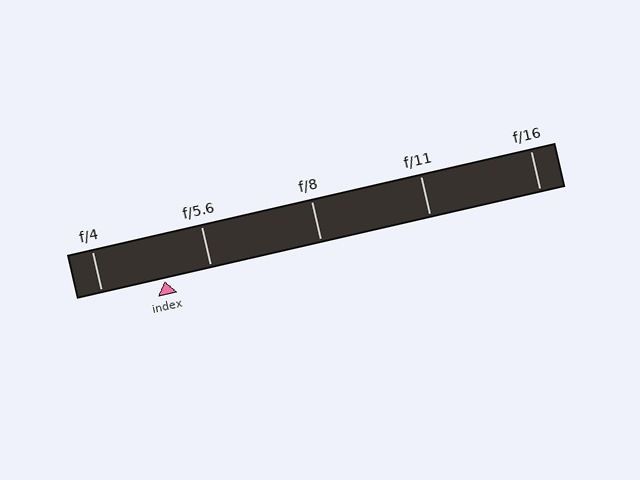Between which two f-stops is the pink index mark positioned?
The index mark is between f/4 and f/5.6.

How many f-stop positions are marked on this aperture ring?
There are 5 f-stop positions marked.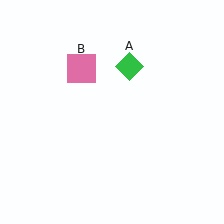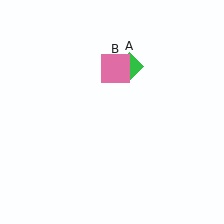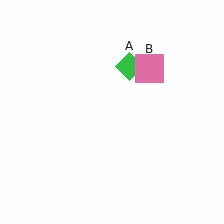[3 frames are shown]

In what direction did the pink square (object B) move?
The pink square (object B) moved right.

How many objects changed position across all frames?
1 object changed position: pink square (object B).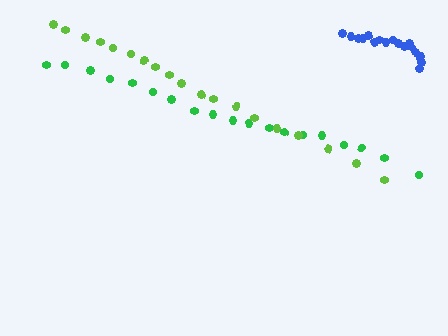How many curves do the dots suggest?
There are 3 distinct paths.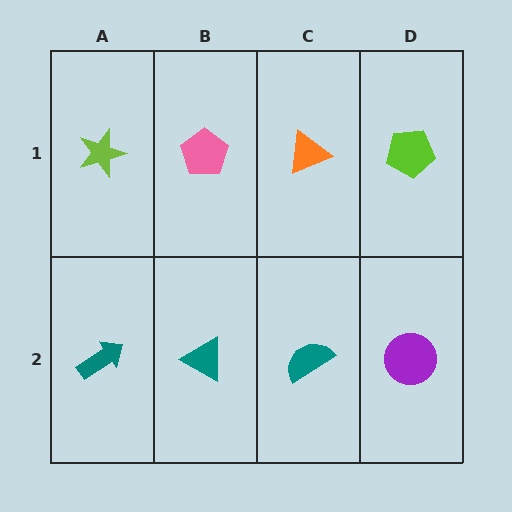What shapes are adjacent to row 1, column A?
A teal arrow (row 2, column A), a pink pentagon (row 1, column B).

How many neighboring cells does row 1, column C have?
3.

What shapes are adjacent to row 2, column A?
A lime star (row 1, column A), a teal triangle (row 2, column B).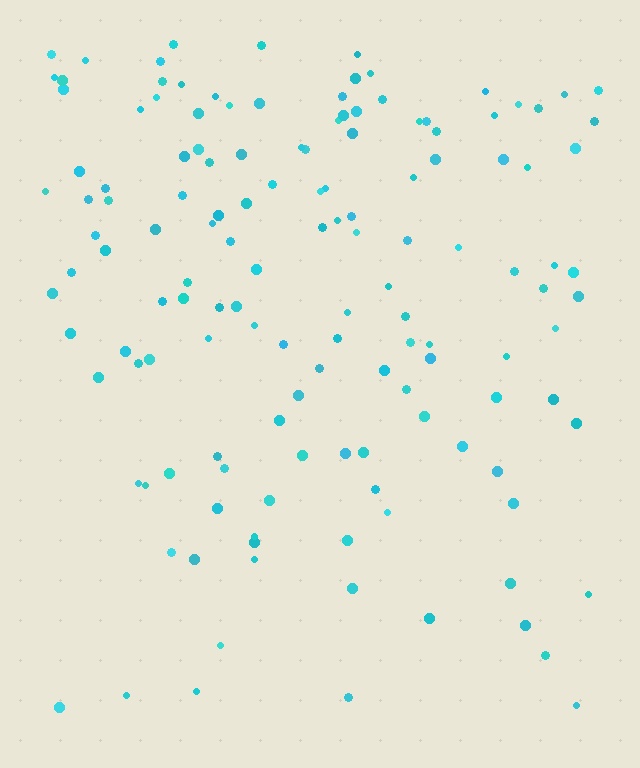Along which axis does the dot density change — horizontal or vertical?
Vertical.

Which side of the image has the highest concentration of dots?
The top.